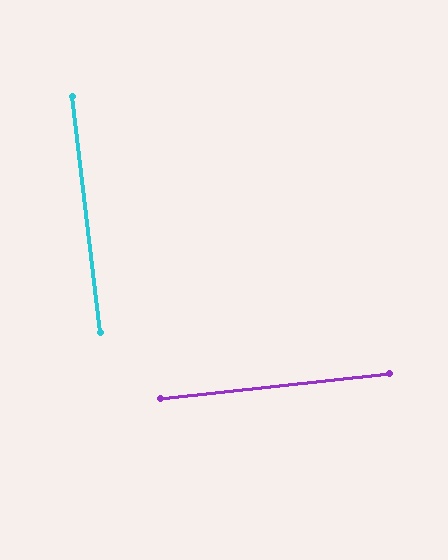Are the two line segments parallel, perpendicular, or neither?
Perpendicular — they meet at approximately 89°.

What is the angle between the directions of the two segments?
Approximately 89 degrees.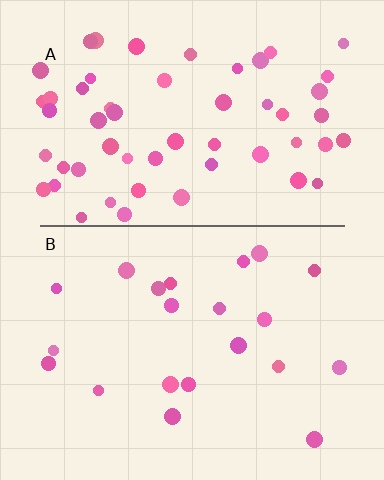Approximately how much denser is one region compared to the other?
Approximately 2.7× — region A over region B.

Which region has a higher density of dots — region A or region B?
A (the top).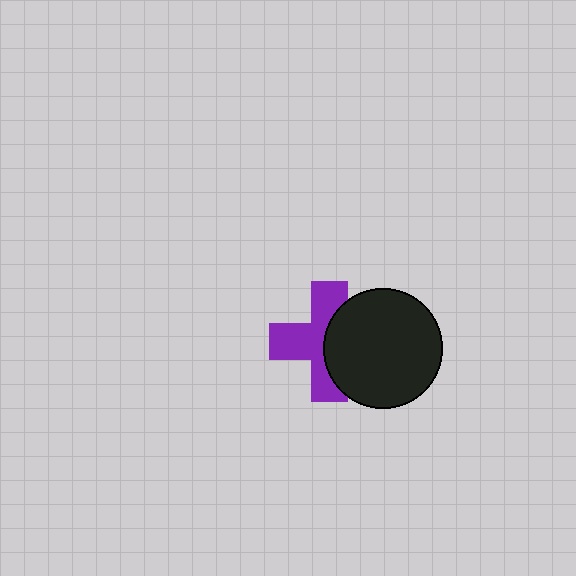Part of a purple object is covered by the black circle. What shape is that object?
It is a cross.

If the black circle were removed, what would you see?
You would see the complete purple cross.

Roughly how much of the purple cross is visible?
About half of it is visible (roughly 57%).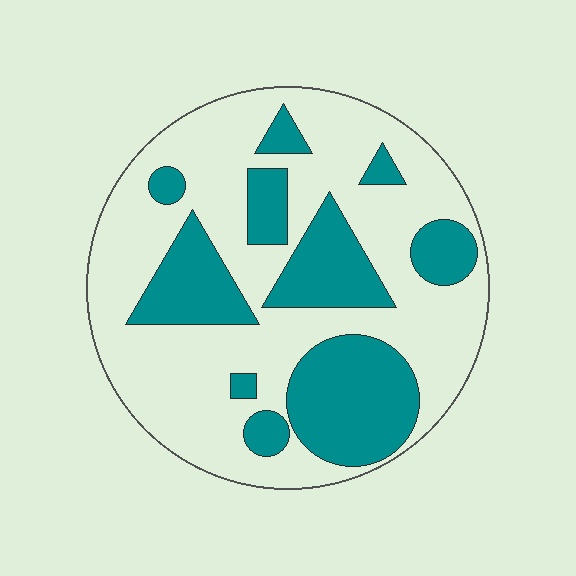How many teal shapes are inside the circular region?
10.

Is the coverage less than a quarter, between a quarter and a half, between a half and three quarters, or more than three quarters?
Between a quarter and a half.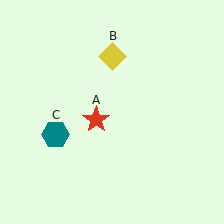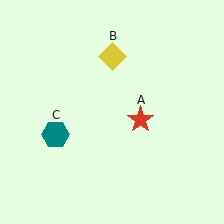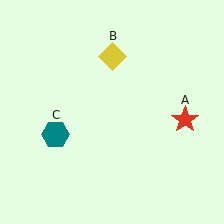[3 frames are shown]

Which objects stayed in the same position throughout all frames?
Yellow diamond (object B) and teal hexagon (object C) remained stationary.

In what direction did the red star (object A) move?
The red star (object A) moved right.